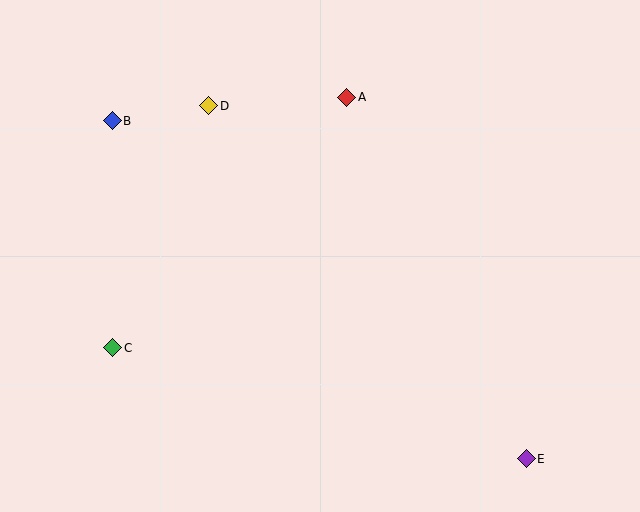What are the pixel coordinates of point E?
Point E is at (526, 459).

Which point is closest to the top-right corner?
Point A is closest to the top-right corner.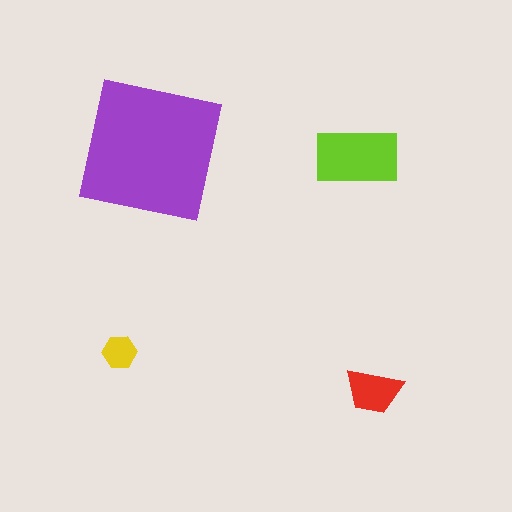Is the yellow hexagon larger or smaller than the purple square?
Smaller.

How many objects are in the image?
There are 4 objects in the image.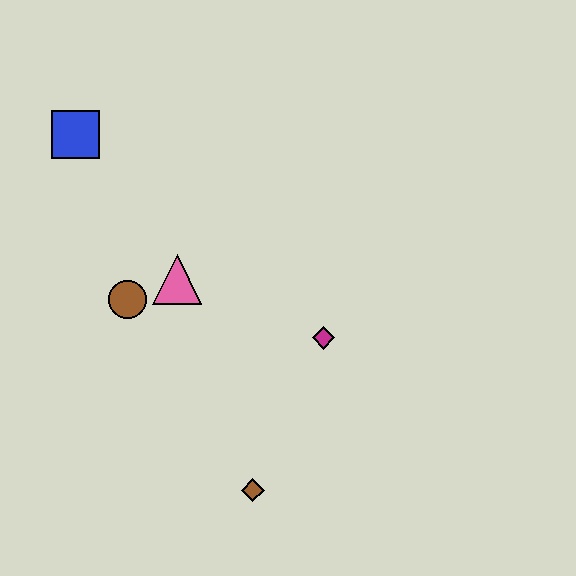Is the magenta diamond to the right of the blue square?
Yes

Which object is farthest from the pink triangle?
The brown diamond is farthest from the pink triangle.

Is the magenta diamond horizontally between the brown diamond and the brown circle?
No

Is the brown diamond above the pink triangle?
No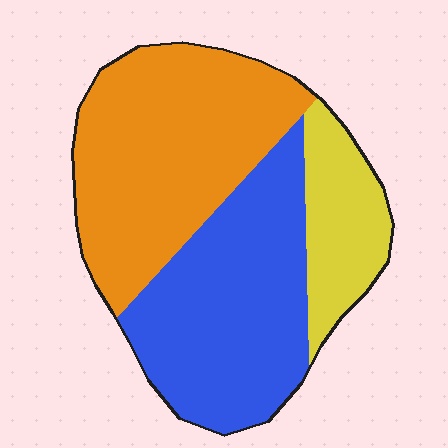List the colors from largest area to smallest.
From largest to smallest: orange, blue, yellow.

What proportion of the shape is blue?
Blue covers roughly 40% of the shape.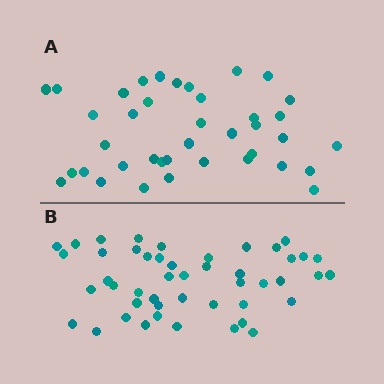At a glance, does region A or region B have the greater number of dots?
Region B (the bottom region) has more dots.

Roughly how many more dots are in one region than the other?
Region B has roughly 8 or so more dots than region A.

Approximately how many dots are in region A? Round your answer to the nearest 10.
About 40 dots. (The exact count is 39, which rounds to 40.)